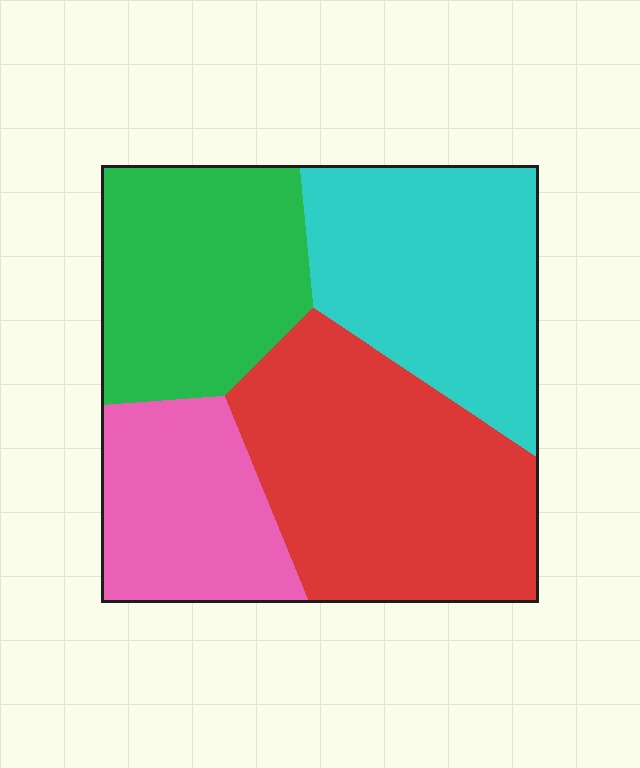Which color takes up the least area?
Pink, at roughly 20%.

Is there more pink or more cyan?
Cyan.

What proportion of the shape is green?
Green takes up about one quarter (1/4) of the shape.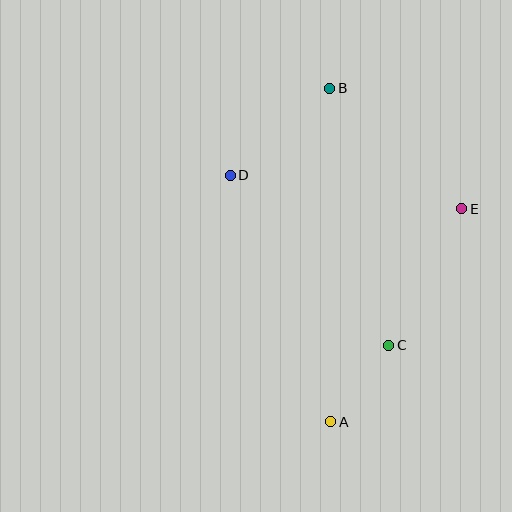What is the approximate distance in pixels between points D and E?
The distance between D and E is approximately 234 pixels.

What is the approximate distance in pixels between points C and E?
The distance between C and E is approximately 155 pixels.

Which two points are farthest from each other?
Points A and B are farthest from each other.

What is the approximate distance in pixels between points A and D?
The distance between A and D is approximately 266 pixels.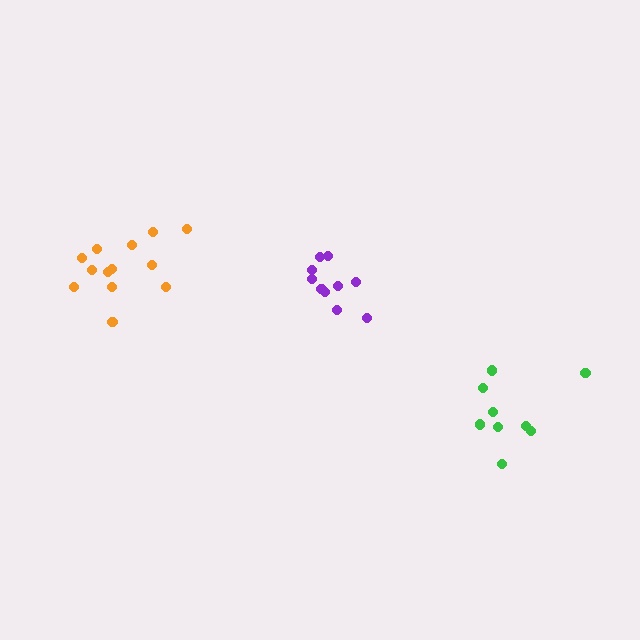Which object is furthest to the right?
The green cluster is rightmost.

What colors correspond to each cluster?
The clusters are colored: purple, orange, green.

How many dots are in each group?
Group 1: 10 dots, Group 2: 13 dots, Group 3: 9 dots (32 total).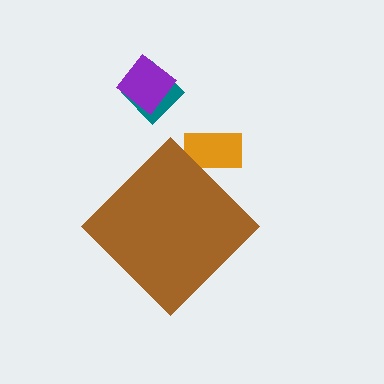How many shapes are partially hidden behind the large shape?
1 shape is partially hidden.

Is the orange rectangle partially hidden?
Yes, the orange rectangle is partially hidden behind the brown diamond.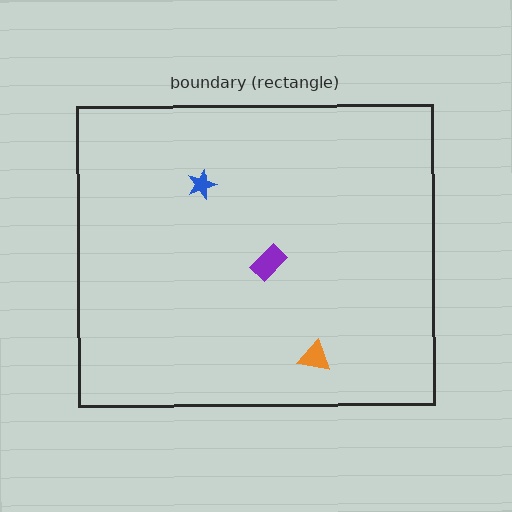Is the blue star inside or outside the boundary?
Inside.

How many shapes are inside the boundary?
3 inside, 0 outside.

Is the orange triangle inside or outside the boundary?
Inside.